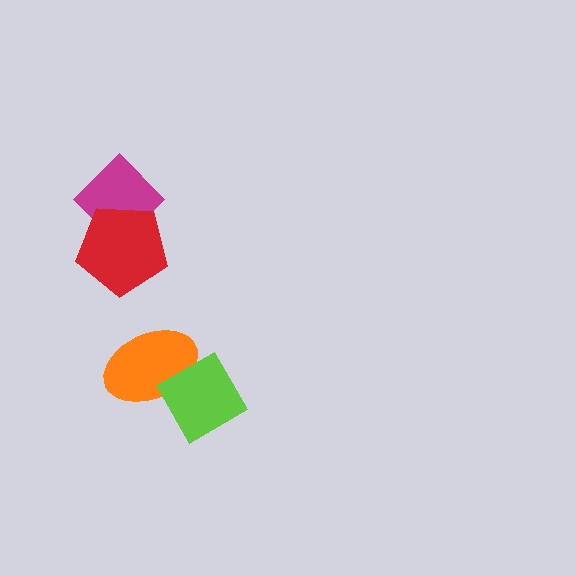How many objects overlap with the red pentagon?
1 object overlaps with the red pentagon.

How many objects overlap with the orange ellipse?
1 object overlaps with the orange ellipse.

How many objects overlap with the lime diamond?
1 object overlaps with the lime diamond.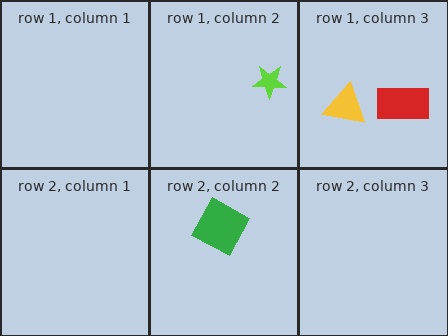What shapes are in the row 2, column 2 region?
The green square.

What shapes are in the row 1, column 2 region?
The lime star.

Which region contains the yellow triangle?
The row 1, column 3 region.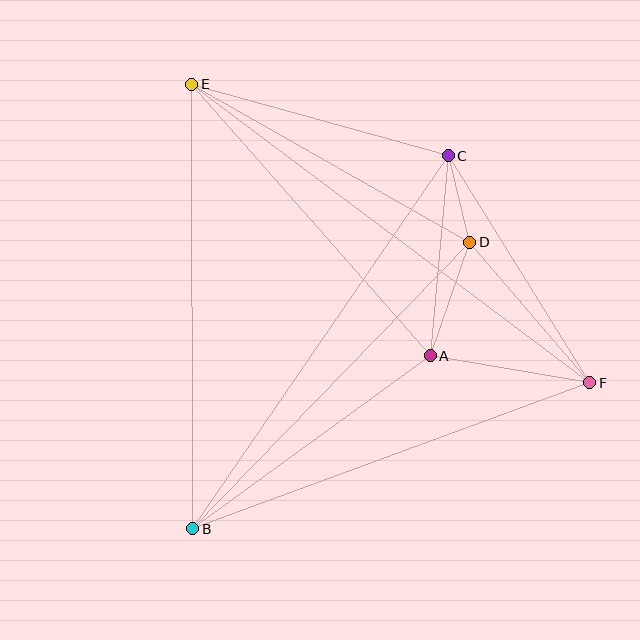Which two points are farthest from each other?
Points E and F are farthest from each other.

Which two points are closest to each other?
Points C and D are closest to each other.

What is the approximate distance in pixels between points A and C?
The distance between A and C is approximately 201 pixels.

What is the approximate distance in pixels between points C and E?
The distance between C and E is approximately 267 pixels.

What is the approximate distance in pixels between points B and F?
The distance between B and F is approximately 423 pixels.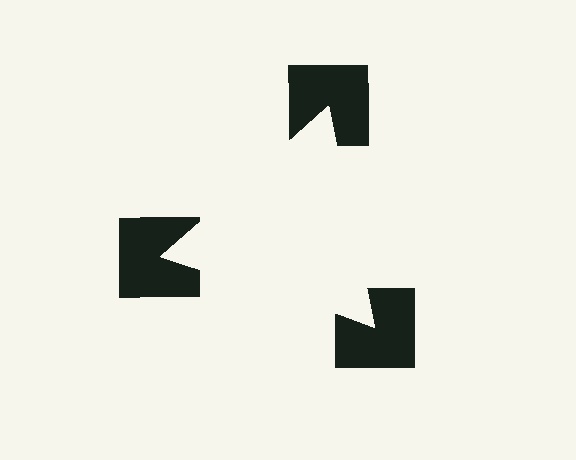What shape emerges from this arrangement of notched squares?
An illusory triangle — its edges are inferred from the aligned wedge cuts in the notched squares, not physically drawn.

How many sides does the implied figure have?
3 sides.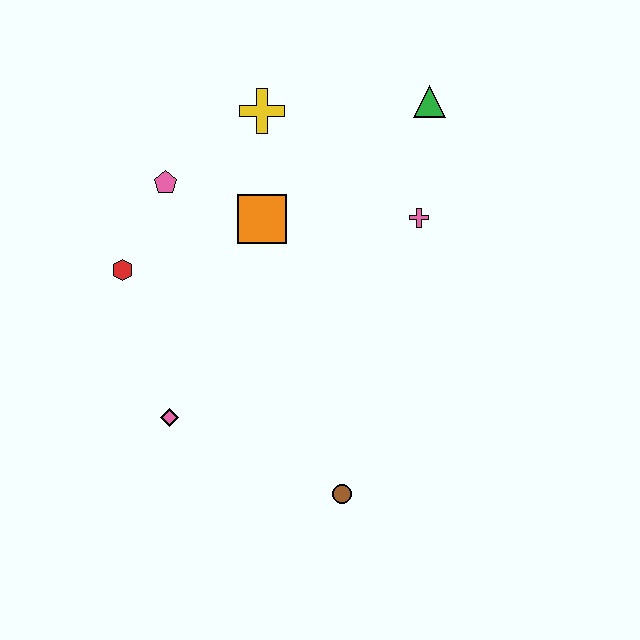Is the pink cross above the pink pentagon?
No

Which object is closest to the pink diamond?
The red hexagon is closest to the pink diamond.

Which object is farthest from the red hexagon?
The green triangle is farthest from the red hexagon.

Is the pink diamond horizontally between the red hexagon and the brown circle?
Yes